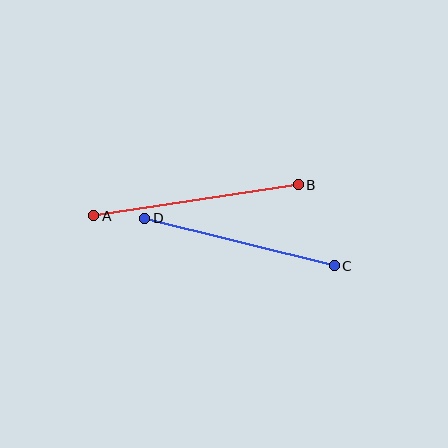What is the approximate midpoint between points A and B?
The midpoint is at approximately (196, 200) pixels.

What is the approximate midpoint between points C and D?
The midpoint is at approximately (239, 242) pixels.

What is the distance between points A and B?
The distance is approximately 207 pixels.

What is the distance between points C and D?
The distance is approximately 195 pixels.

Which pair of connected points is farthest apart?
Points A and B are farthest apart.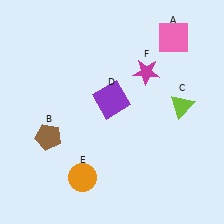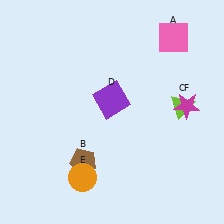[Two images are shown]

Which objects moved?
The objects that moved are: the brown pentagon (B), the magenta star (F).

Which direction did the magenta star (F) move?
The magenta star (F) moved right.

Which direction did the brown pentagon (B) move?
The brown pentagon (B) moved right.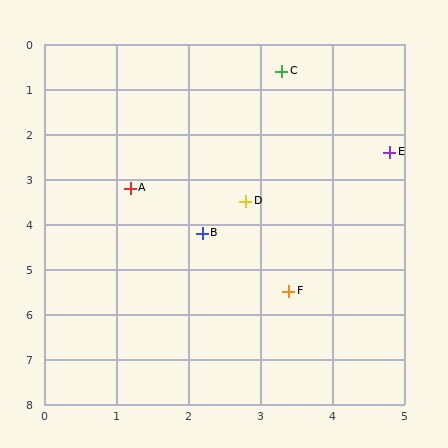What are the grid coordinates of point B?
Point B is at approximately (2.2, 4.2).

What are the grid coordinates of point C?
Point C is at approximately (3.3, 0.6).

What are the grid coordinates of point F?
Point F is at approximately (3.4, 5.5).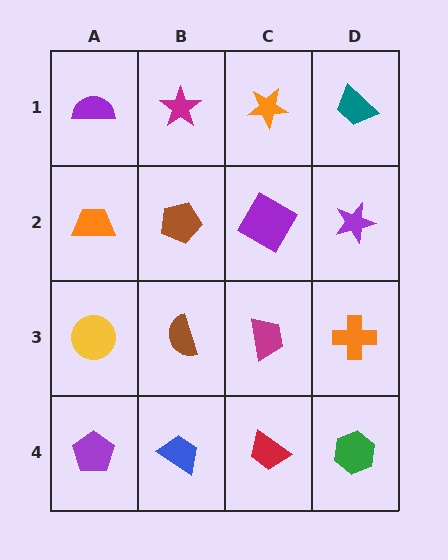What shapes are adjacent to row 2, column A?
A purple semicircle (row 1, column A), a yellow circle (row 3, column A), a brown pentagon (row 2, column B).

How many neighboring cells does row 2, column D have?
3.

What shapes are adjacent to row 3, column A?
An orange trapezoid (row 2, column A), a purple pentagon (row 4, column A), a brown semicircle (row 3, column B).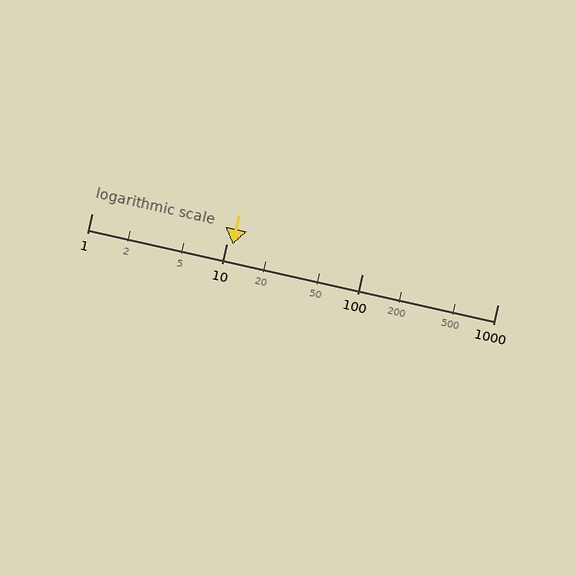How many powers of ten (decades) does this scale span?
The scale spans 3 decades, from 1 to 1000.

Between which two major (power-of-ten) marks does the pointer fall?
The pointer is between 10 and 100.